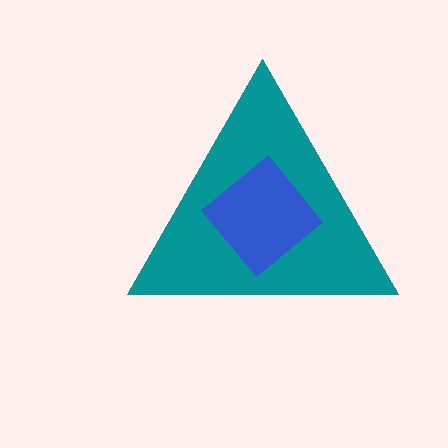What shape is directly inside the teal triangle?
The blue diamond.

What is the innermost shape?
The blue diamond.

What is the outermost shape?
The teal triangle.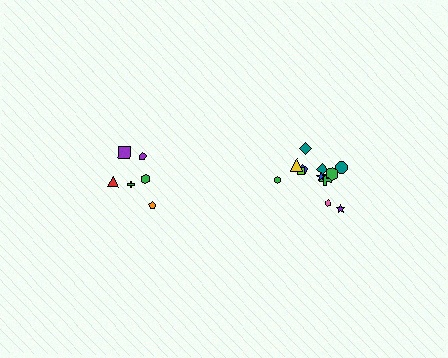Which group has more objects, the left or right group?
The right group.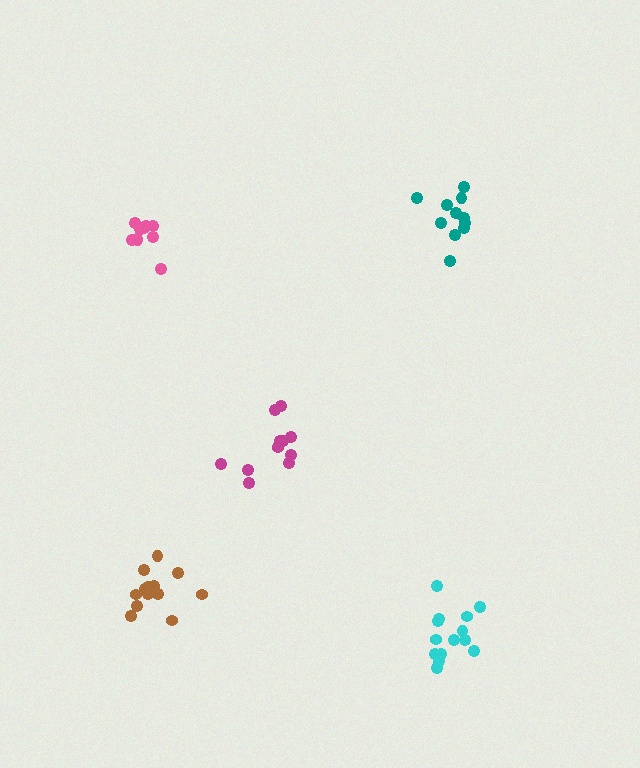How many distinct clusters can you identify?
There are 5 distinct clusters.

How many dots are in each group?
Group 1: 12 dots, Group 2: 11 dots, Group 3: 14 dots, Group 4: 13 dots, Group 5: 11 dots (61 total).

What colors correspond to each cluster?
The clusters are colored: magenta, teal, cyan, brown, pink.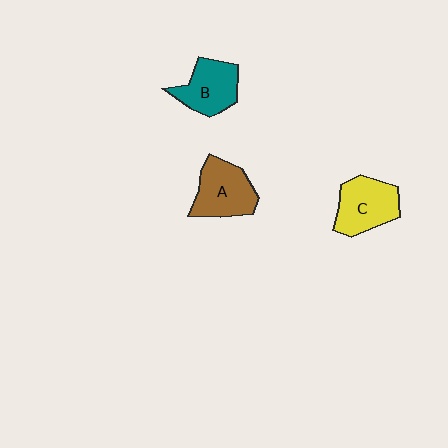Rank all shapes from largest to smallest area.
From largest to smallest: C (yellow), A (brown), B (teal).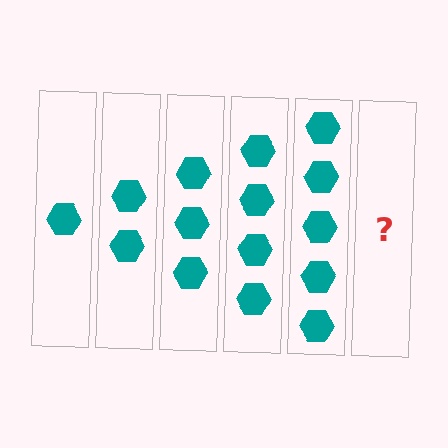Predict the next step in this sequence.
The next step is 6 hexagons.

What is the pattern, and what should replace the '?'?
The pattern is that each step adds one more hexagon. The '?' should be 6 hexagons.